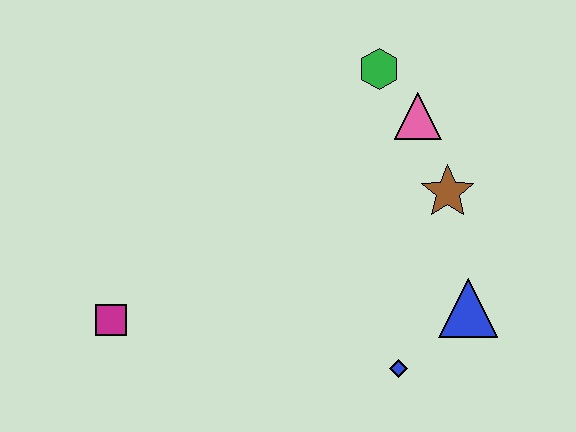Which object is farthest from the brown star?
The magenta square is farthest from the brown star.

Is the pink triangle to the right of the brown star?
No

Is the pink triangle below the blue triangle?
No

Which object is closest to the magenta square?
The blue diamond is closest to the magenta square.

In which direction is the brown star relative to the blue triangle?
The brown star is above the blue triangle.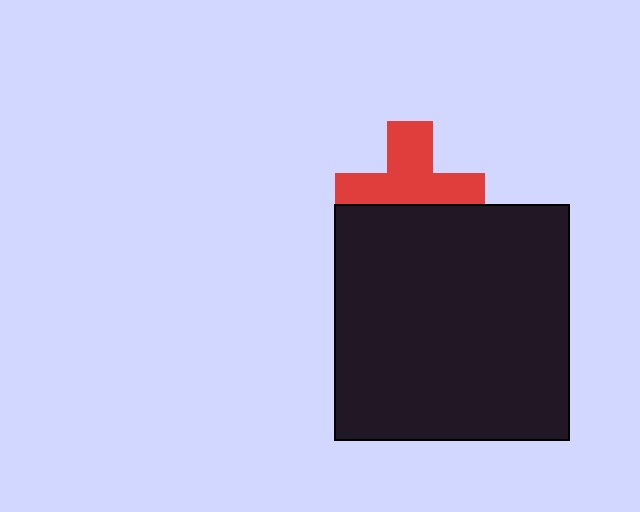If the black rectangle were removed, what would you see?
You would see the complete red cross.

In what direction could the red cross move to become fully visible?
The red cross could move up. That would shift it out from behind the black rectangle entirely.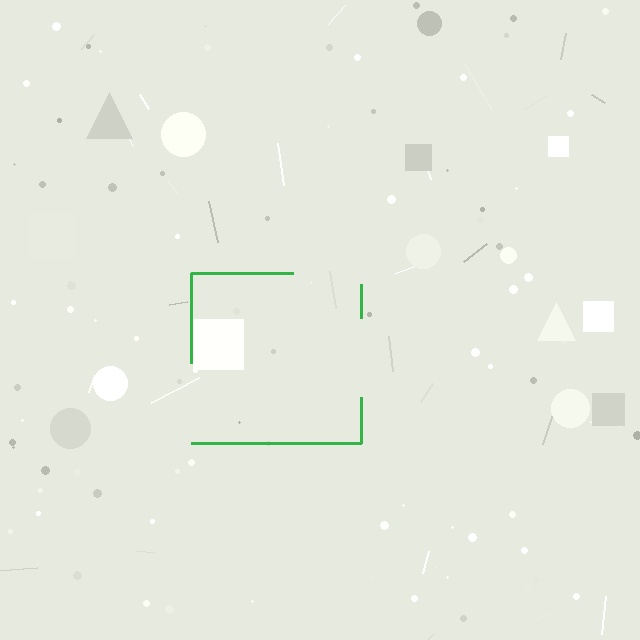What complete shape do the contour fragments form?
The contour fragments form a square.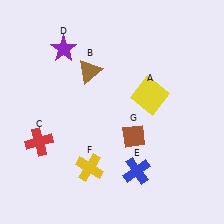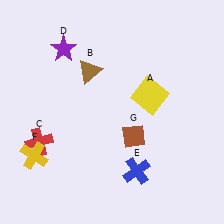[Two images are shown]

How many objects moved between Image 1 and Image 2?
1 object moved between the two images.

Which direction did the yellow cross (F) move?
The yellow cross (F) moved left.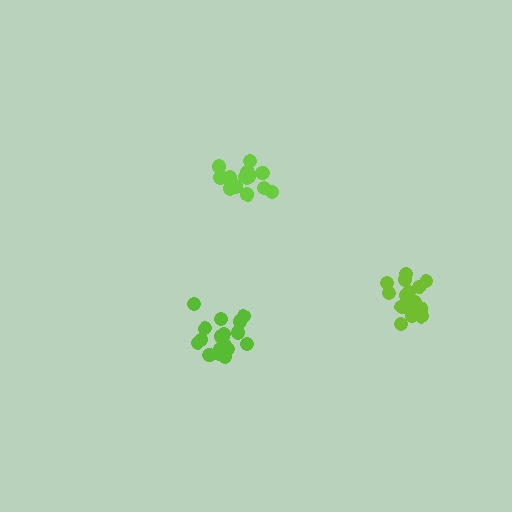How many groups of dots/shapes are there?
There are 3 groups.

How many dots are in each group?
Group 1: 18 dots, Group 2: 14 dots, Group 3: 18 dots (50 total).